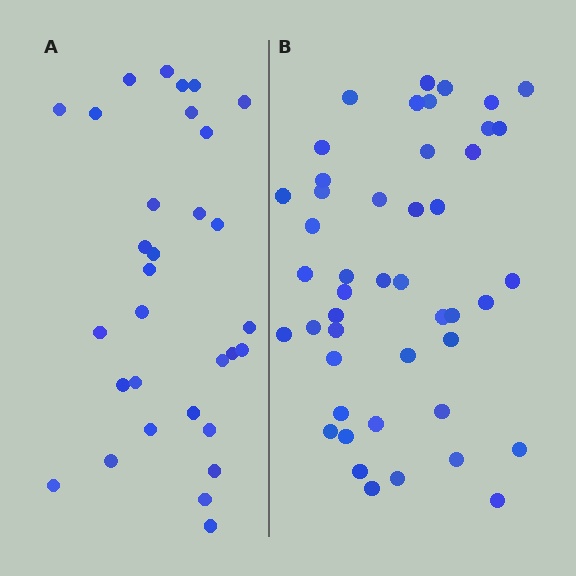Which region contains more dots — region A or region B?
Region B (the right region) has more dots.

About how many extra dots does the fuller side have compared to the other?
Region B has approximately 15 more dots than region A.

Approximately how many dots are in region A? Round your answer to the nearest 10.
About 30 dots. (The exact count is 31, which rounds to 30.)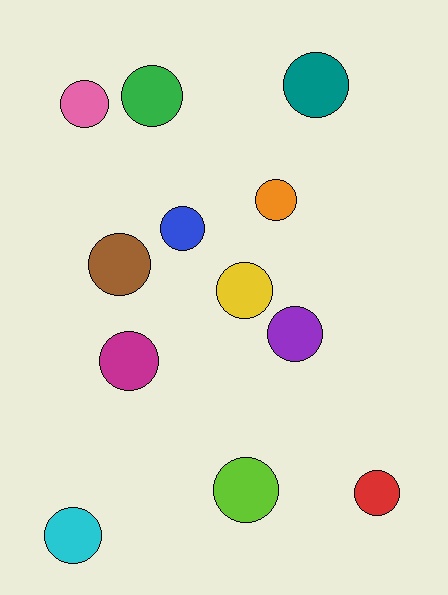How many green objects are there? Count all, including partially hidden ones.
There is 1 green object.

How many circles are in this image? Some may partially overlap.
There are 12 circles.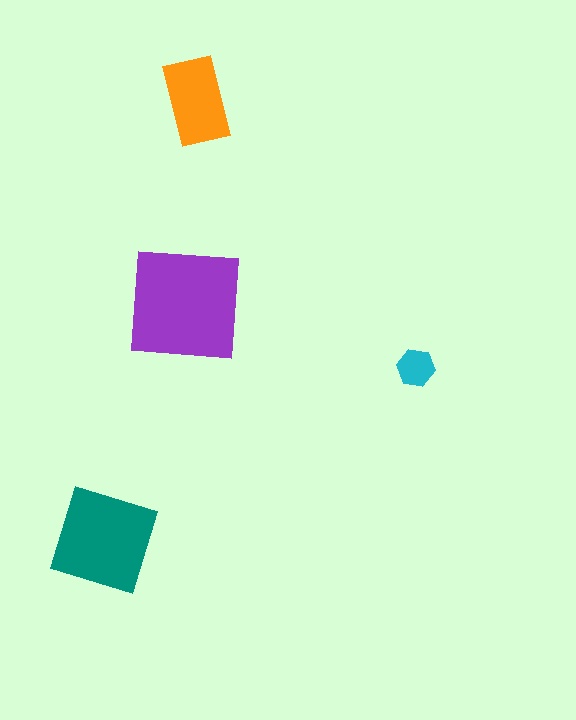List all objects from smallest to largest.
The cyan hexagon, the orange rectangle, the teal diamond, the purple square.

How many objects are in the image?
There are 4 objects in the image.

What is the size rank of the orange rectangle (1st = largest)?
3rd.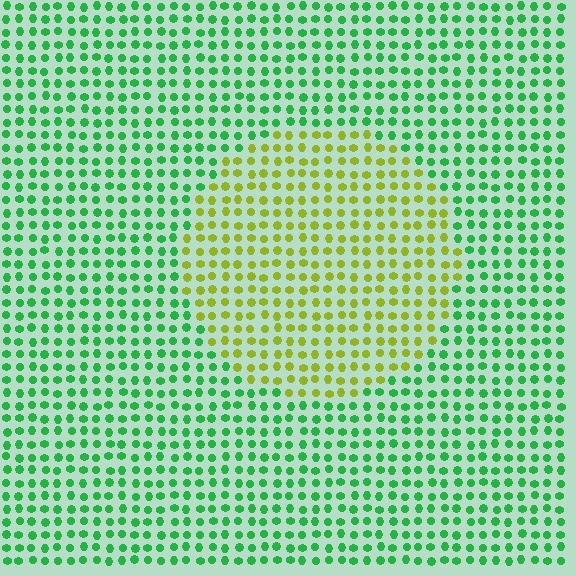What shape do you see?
I see a circle.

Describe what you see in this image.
The image is filled with small green elements in a uniform arrangement. A circle-shaped region is visible where the elements are tinted to a slightly different hue, forming a subtle color boundary.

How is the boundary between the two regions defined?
The boundary is defined purely by a slight shift in hue (about 58 degrees). Spacing, size, and orientation are identical on both sides.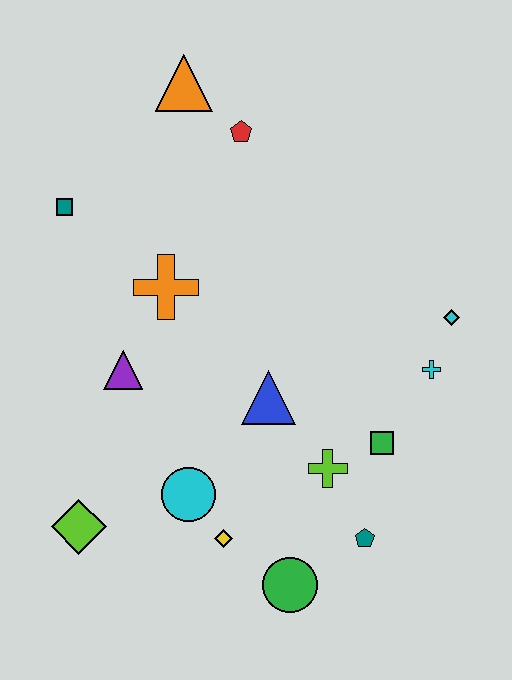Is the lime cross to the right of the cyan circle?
Yes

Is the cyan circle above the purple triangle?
No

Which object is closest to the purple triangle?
The orange cross is closest to the purple triangle.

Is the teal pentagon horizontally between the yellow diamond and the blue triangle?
No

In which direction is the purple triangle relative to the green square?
The purple triangle is to the left of the green square.